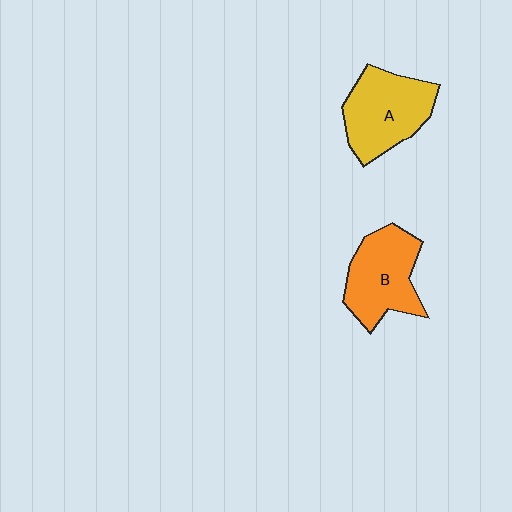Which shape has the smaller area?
Shape B (orange).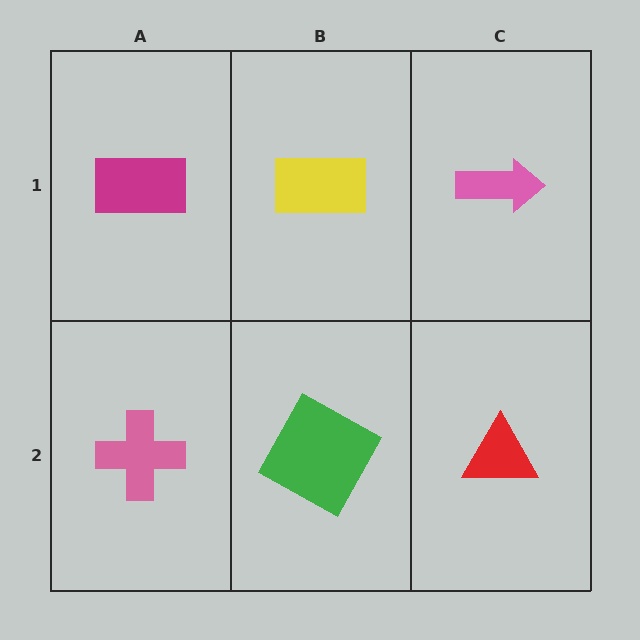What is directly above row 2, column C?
A pink arrow.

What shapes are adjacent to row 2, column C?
A pink arrow (row 1, column C), a green square (row 2, column B).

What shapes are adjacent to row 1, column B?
A green square (row 2, column B), a magenta rectangle (row 1, column A), a pink arrow (row 1, column C).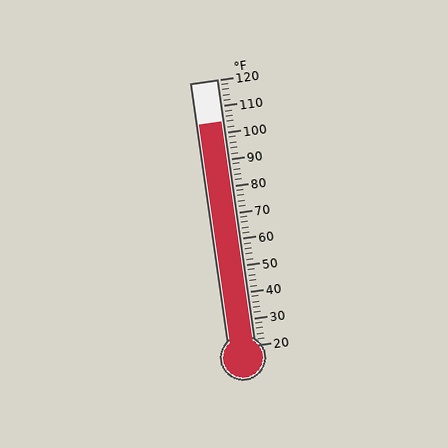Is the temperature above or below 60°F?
The temperature is above 60°F.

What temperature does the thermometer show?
The thermometer shows approximately 104°F.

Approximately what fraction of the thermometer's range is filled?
The thermometer is filled to approximately 85% of its range.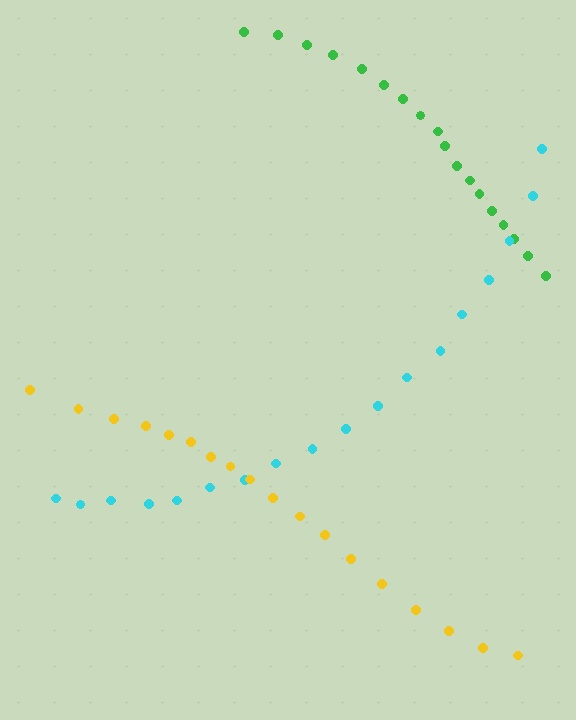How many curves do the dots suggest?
There are 3 distinct paths.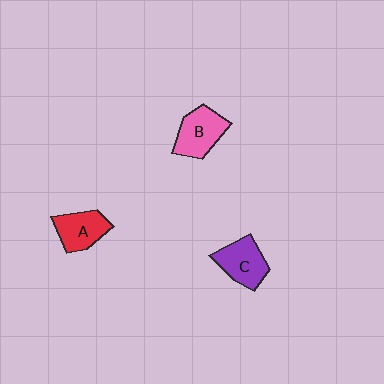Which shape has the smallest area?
Shape A (red).